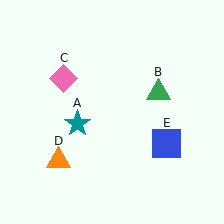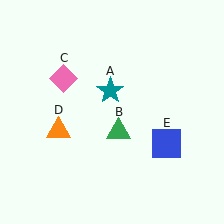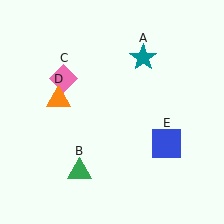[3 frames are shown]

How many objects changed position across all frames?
3 objects changed position: teal star (object A), green triangle (object B), orange triangle (object D).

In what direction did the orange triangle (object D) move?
The orange triangle (object D) moved up.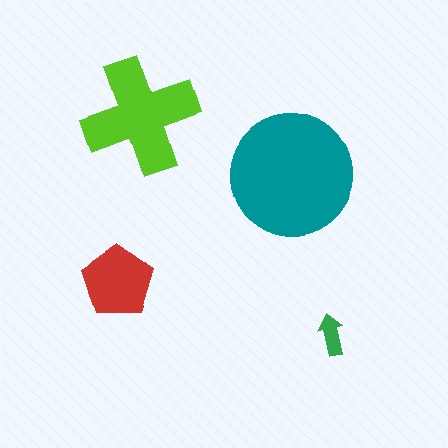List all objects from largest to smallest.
The teal circle, the lime cross, the red pentagon, the green arrow.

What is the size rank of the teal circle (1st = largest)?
1st.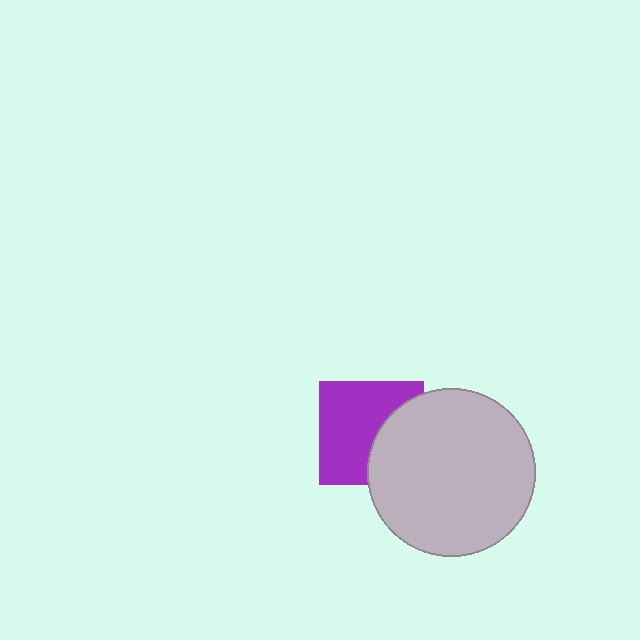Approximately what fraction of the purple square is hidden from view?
Roughly 37% of the purple square is hidden behind the light gray circle.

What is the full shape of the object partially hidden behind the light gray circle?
The partially hidden object is a purple square.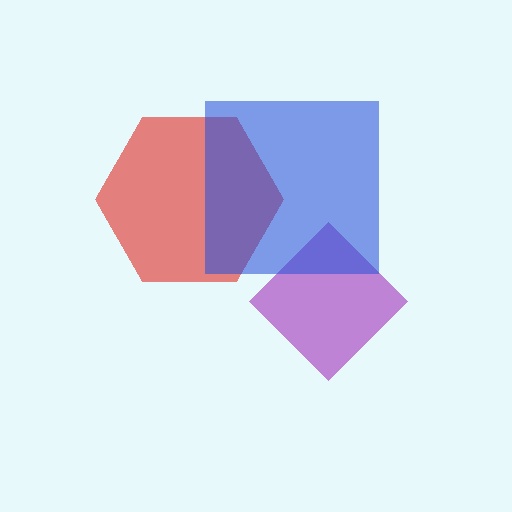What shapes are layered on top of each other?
The layered shapes are: a red hexagon, a purple diamond, a blue square.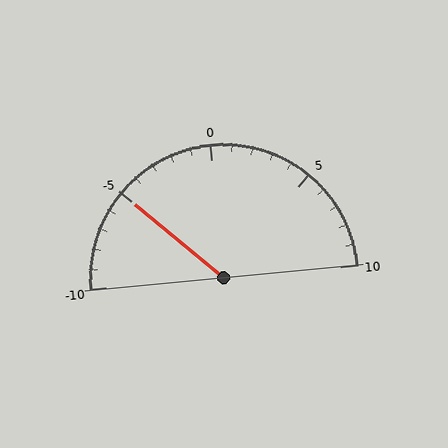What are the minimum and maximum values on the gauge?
The gauge ranges from -10 to 10.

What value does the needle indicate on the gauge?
The needle indicates approximately -5.